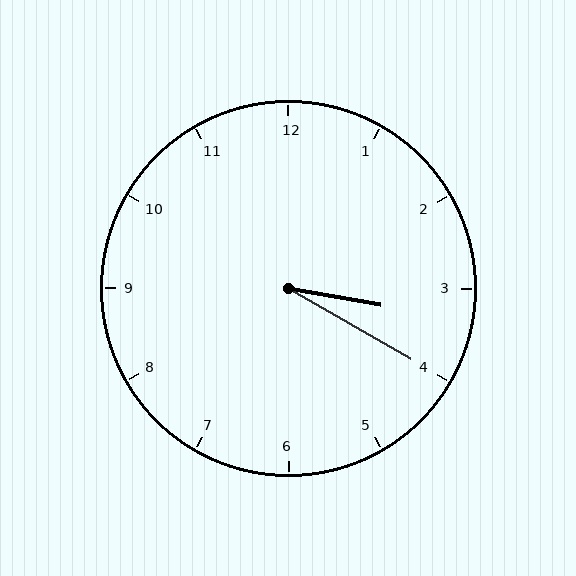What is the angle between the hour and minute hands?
Approximately 20 degrees.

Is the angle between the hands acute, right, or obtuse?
It is acute.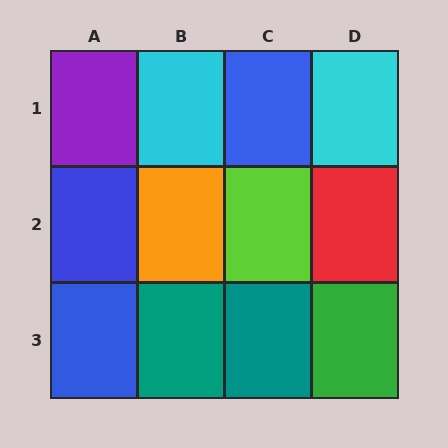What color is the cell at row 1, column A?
Purple.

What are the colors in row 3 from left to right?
Blue, teal, teal, green.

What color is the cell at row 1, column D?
Cyan.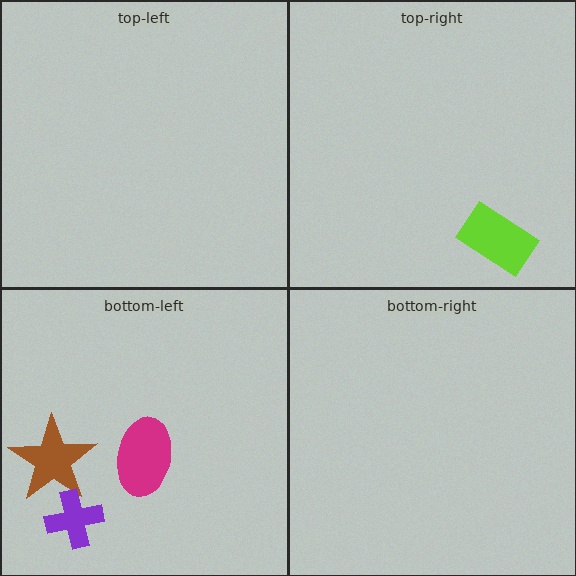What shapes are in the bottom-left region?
The brown star, the purple cross, the magenta ellipse.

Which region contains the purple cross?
The bottom-left region.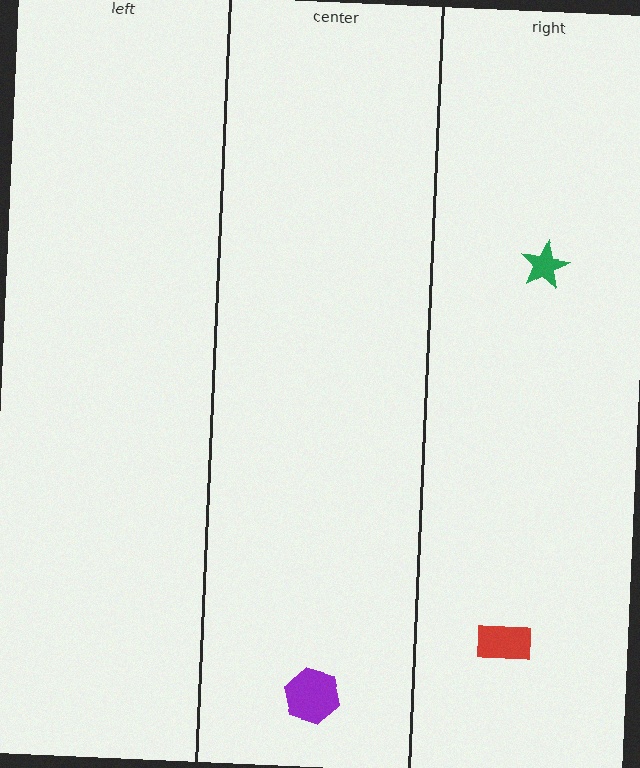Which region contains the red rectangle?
The right region.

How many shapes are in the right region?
2.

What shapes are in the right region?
The red rectangle, the green star.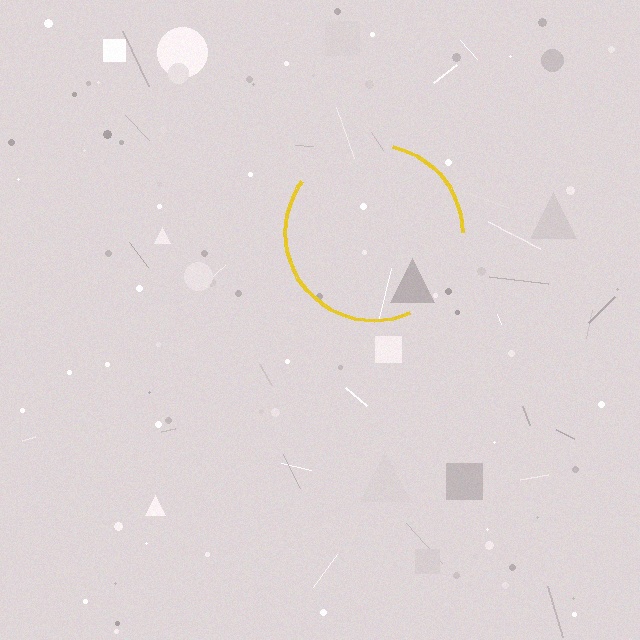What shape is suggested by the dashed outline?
The dashed outline suggests a circle.